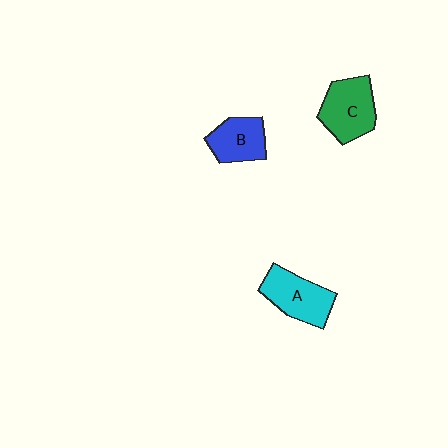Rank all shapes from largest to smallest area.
From largest to smallest: C (green), A (cyan), B (blue).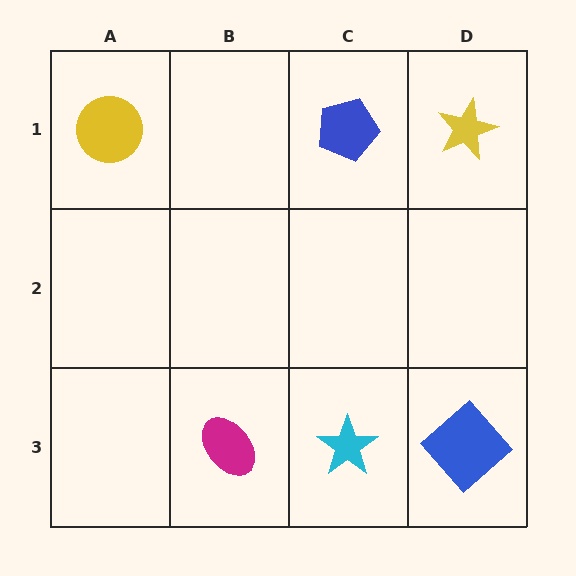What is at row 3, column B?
A magenta ellipse.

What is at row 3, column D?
A blue diamond.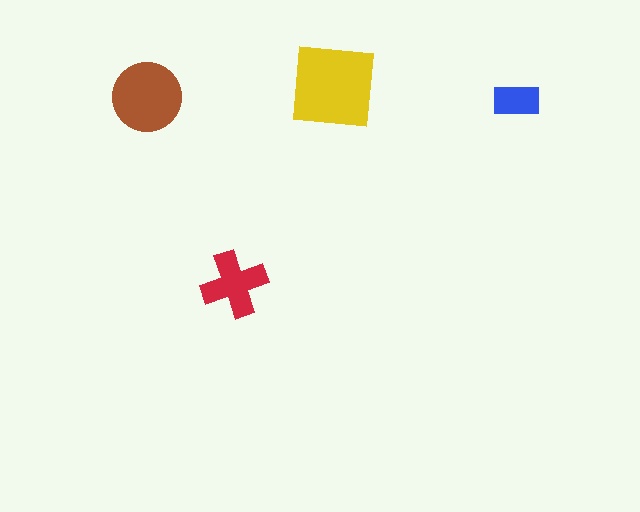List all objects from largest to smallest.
The yellow square, the brown circle, the red cross, the blue rectangle.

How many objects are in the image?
There are 4 objects in the image.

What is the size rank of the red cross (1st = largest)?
3rd.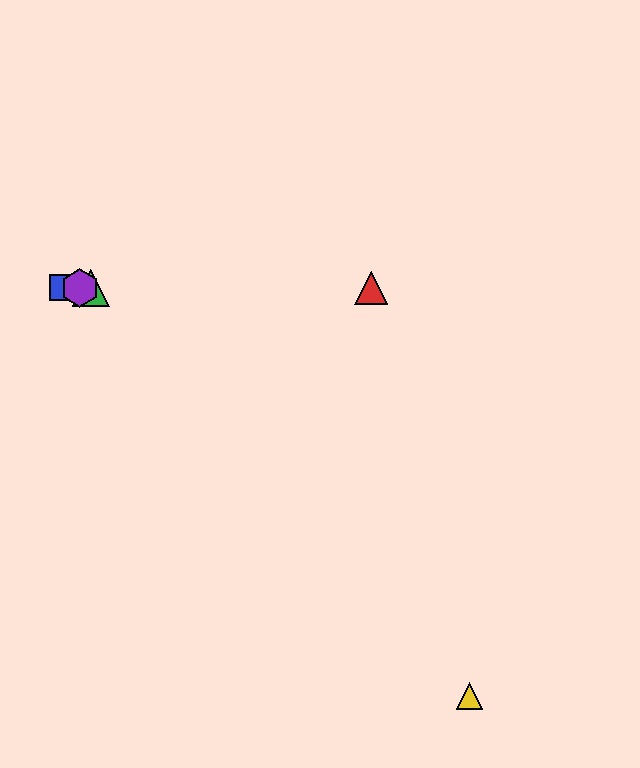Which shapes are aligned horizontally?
The red triangle, the blue square, the green triangle, the purple hexagon are aligned horizontally.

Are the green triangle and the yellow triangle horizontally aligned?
No, the green triangle is at y≈288 and the yellow triangle is at y≈696.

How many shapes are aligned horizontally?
4 shapes (the red triangle, the blue square, the green triangle, the purple hexagon) are aligned horizontally.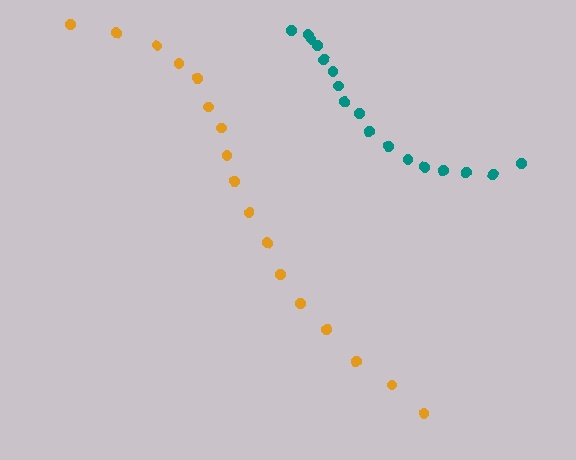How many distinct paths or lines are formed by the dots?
There are 2 distinct paths.